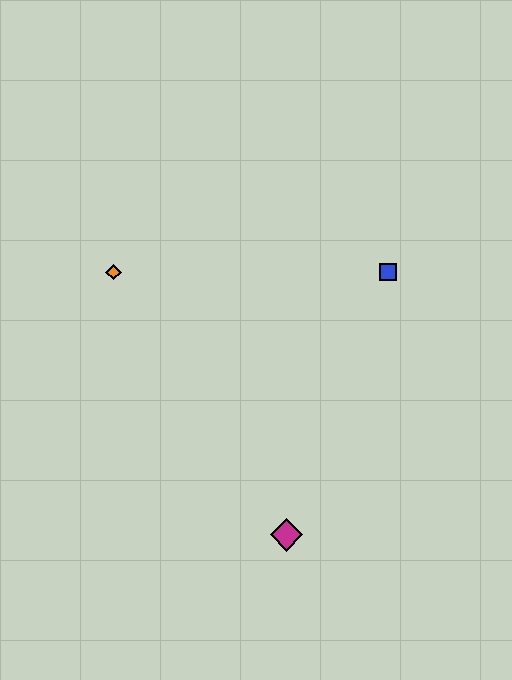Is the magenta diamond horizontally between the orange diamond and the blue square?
Yes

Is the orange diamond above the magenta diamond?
Yes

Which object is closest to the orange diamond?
The blue square is closest to the orange diamond.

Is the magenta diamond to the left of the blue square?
Yes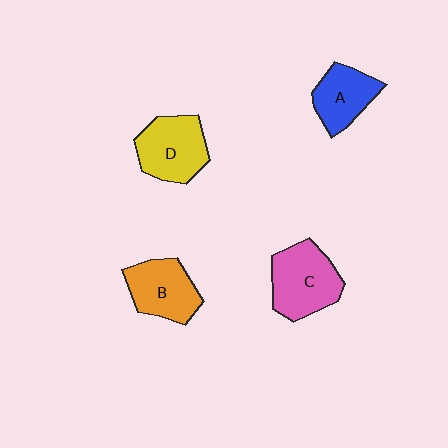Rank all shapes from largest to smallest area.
From largest to smallest: C (pink), D (yellow), B (orange), A (blue).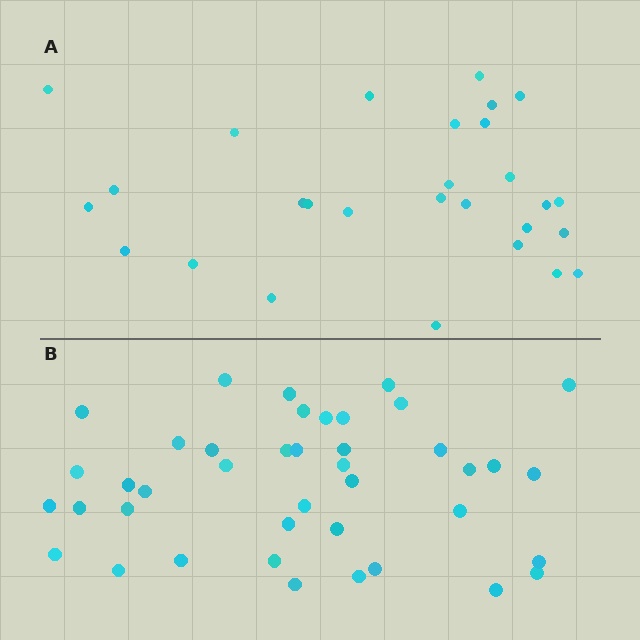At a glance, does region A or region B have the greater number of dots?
Region B (the bottom region) has more dots.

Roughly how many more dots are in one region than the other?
Region B has approximately 15 more dots than region A.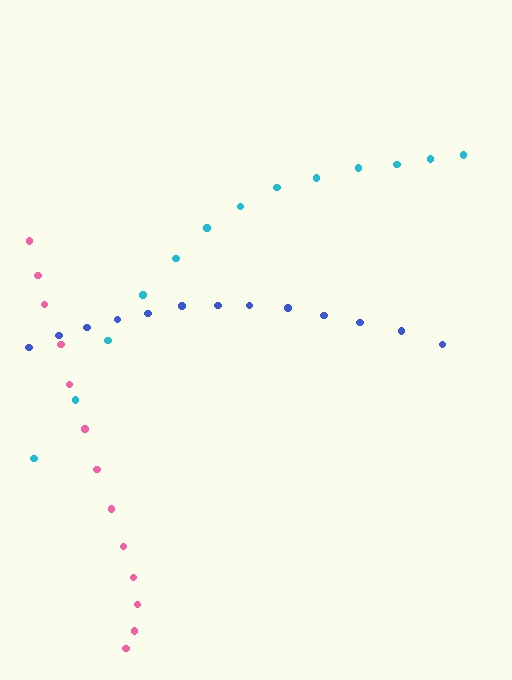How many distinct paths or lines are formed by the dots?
There are 3 distinct paths.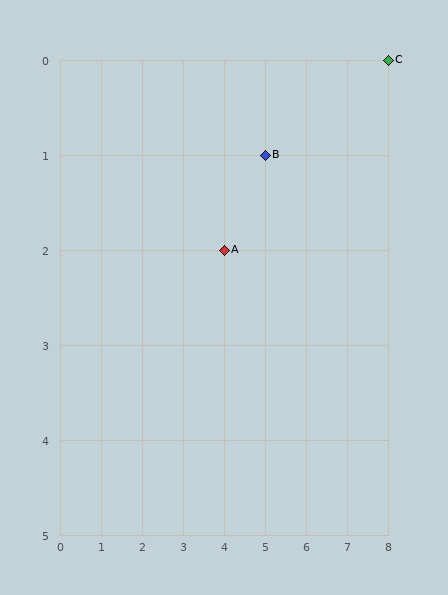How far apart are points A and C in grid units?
Points A and C are 4 columns and 2 rows apart (about 4.5 grid units diagonally).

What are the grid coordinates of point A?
Point A is at grid coordinates (4, 2).